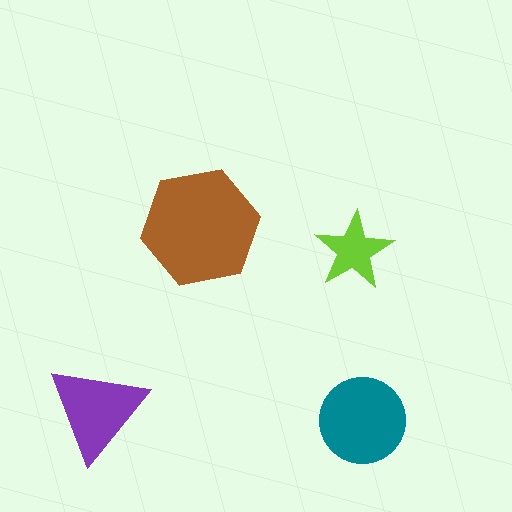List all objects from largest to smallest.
The brown hexagon, the teal circle, the purple triangle, the lime star.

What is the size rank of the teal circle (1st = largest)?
2nd.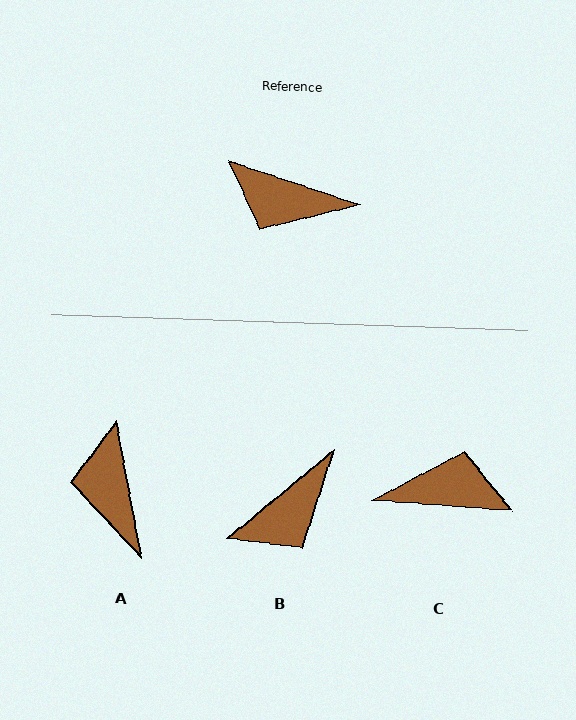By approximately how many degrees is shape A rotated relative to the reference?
Approximately 61 degrees clockwise.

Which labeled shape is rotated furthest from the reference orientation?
C, about 166 degrees away.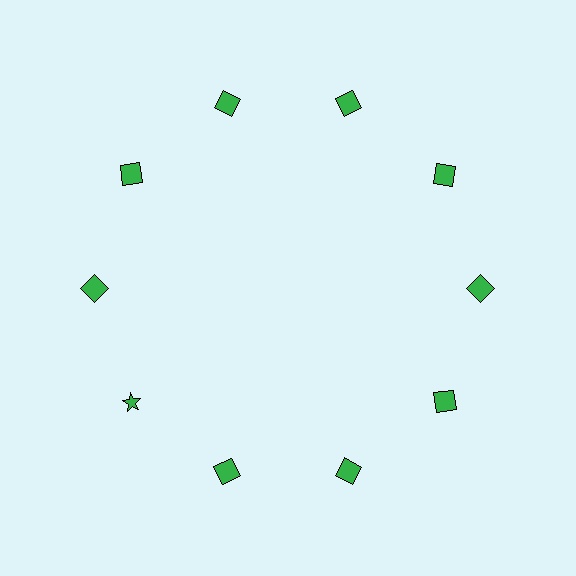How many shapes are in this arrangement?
There are 10 shapes arranged in a ring pattern.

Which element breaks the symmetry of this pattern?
The green star at roughly the 8 o'clock position breaks the symmetry. All other shapes are green squares.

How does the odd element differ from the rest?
It has a different shape: star instead of square.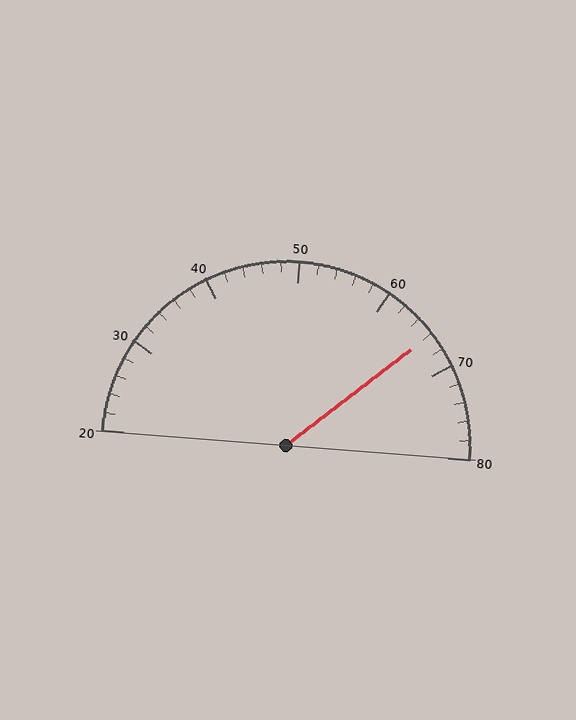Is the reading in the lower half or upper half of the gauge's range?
The reading is in the upper half of the range (20 to 80).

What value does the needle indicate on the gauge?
The needle indicates approximately 66.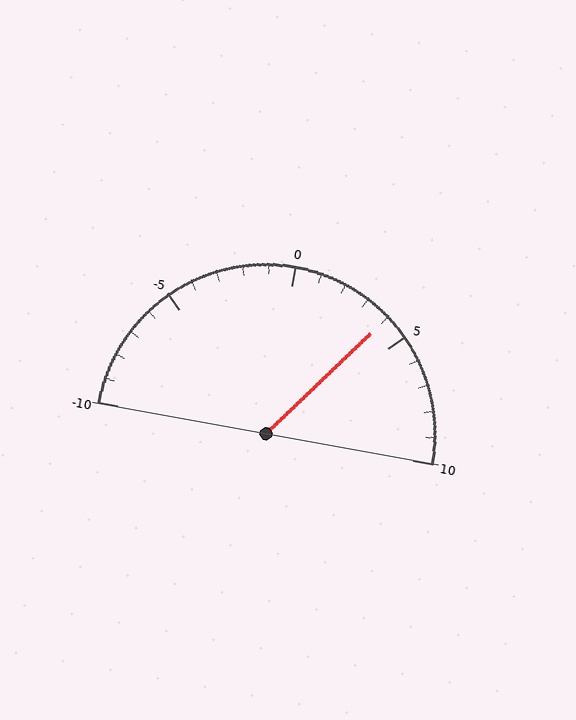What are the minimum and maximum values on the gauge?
The gauge ranges from -10 to 10.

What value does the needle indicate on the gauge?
The needle indicates approximately 4.